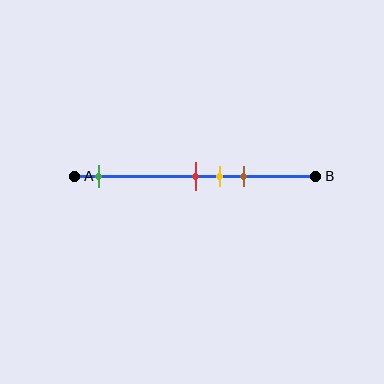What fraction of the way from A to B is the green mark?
The green mark is approximately 10% (0.1) of the way from A to B.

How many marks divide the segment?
There are 4 marks dividing the segment.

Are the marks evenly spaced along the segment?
No, the marks are not evenly spaced.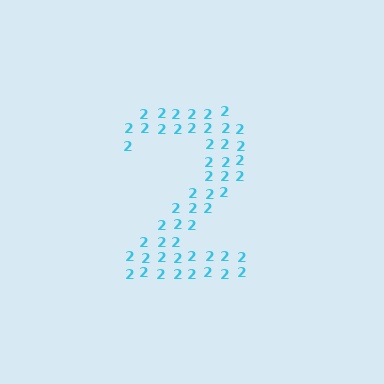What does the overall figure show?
The overall figure shows the digit 2.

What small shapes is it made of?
It is made of small digit 2's.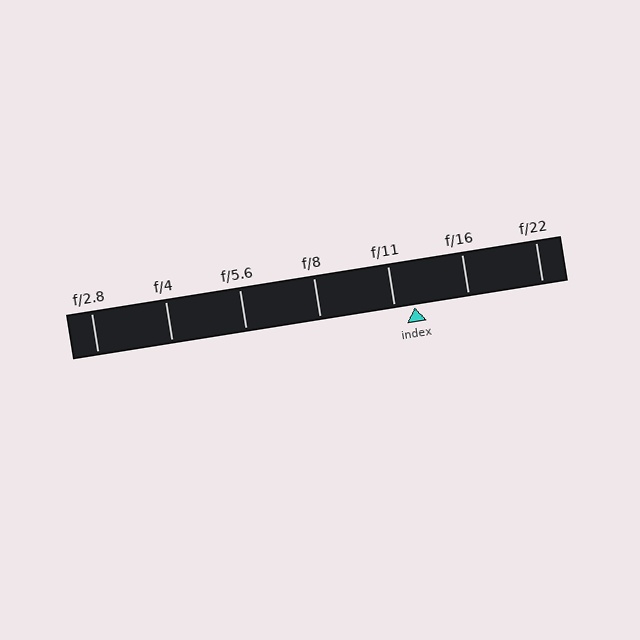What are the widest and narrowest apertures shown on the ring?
The widest aperture shown is f/2.8 and the narrowest is f/22.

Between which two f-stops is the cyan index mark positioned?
The index mark is between f/11 and f/16.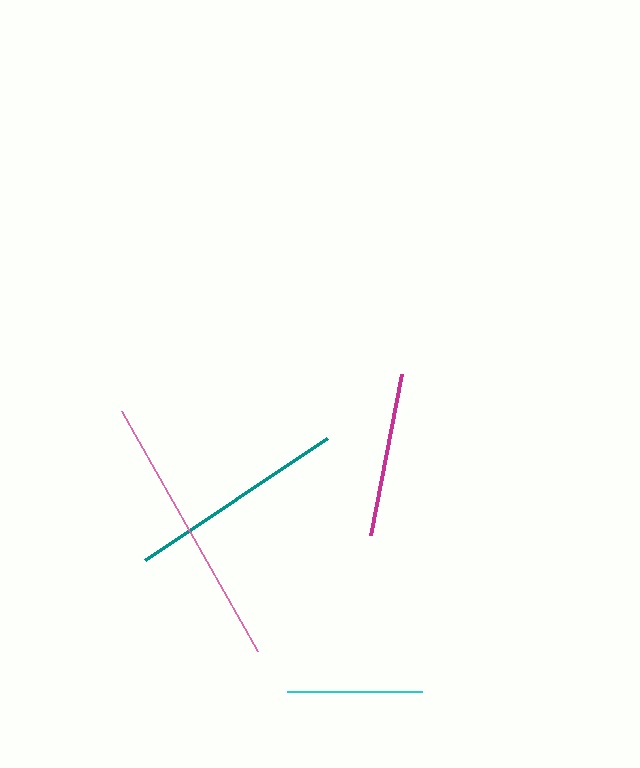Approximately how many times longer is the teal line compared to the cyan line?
The teal line is approximately 1.6 times the length of the cyan line.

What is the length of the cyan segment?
The cyan segment is approximately 135 pixels long.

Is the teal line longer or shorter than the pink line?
The pink line is longer than the teal line.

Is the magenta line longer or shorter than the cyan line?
The magenta line is longer than the cyan line.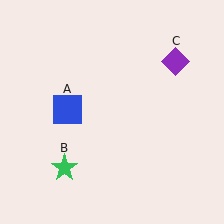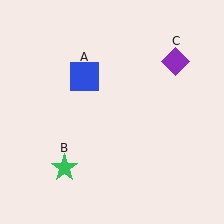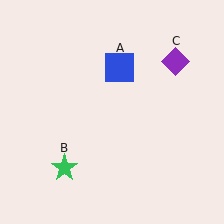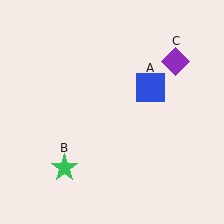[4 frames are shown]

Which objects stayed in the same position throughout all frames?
Green star (object B) and purple diamond (object C) remained stationary.